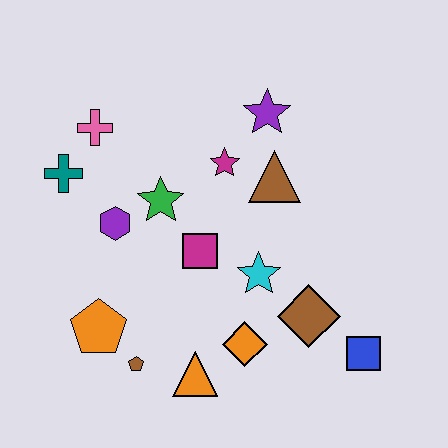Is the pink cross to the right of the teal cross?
Yes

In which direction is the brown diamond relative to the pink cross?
The brown diamond is to the right of the pink cross.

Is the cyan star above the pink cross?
No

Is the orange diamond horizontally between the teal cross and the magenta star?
No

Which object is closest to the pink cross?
The teal cross is closest to the pink cross.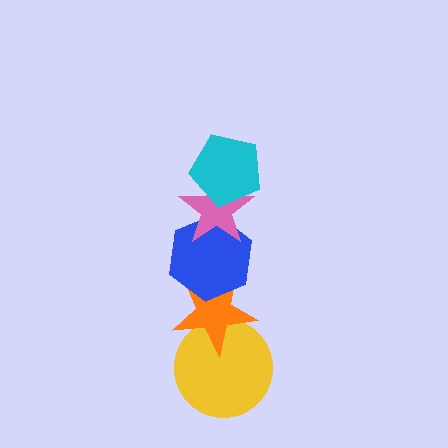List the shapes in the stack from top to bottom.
From top to bottom: the cyan pentagon, the pink star, the blue hexagon, the orange star, the yellow circle.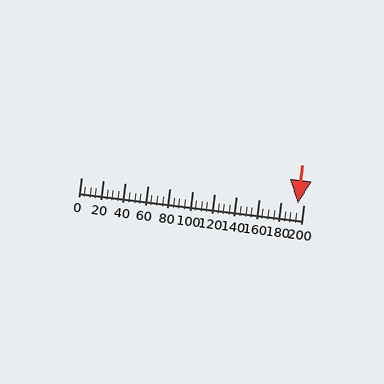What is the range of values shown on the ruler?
The ruler shows values from 0 to 200.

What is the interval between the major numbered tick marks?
The major tick marks are spaced 20 units apart.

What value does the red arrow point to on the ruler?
The red arrow points to approximately 195.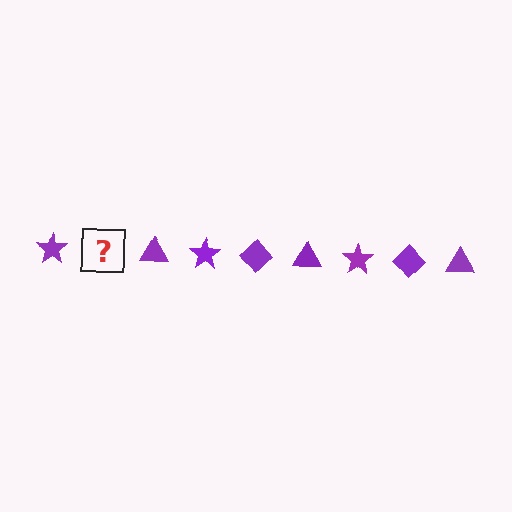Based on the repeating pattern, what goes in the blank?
The blank should be a purple diamond.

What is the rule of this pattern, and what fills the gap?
The rule is that the pattern cycles through star, diamond, triangle shapes in purple. The gap should be filled with a purple diamond.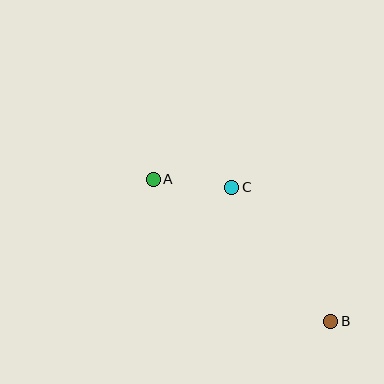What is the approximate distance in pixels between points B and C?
The distance between B and C is approximately 167 pixels.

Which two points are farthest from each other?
Points A and B are farthest from each other.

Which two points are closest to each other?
Points A and C are closest to each other.